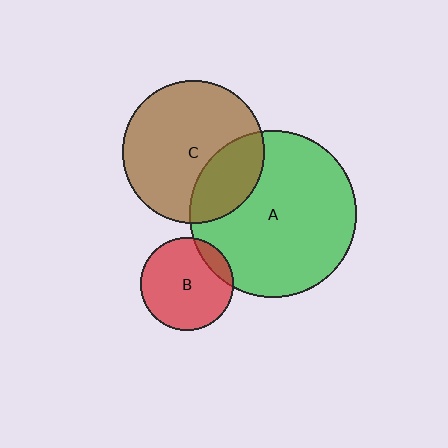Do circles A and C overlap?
Yes.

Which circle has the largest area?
Circle A (green).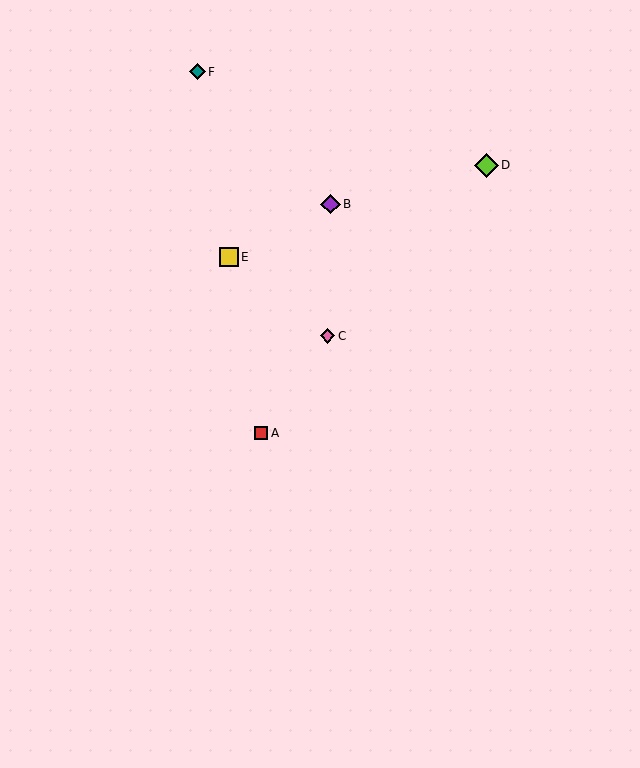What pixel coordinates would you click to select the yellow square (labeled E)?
Click at (229, 257) to select the yellow square E.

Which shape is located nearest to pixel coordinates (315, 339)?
The pink diamond (labeled C) at (327, 336) is nearest to that location.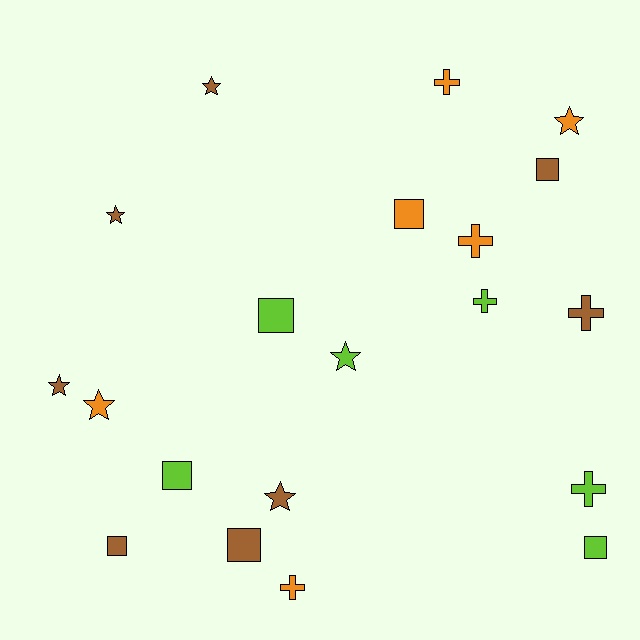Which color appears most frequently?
Brown, with 8 objects.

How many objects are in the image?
There are 20 objects.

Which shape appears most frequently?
Square, with 7 objects.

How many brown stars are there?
There are 4 brown stars.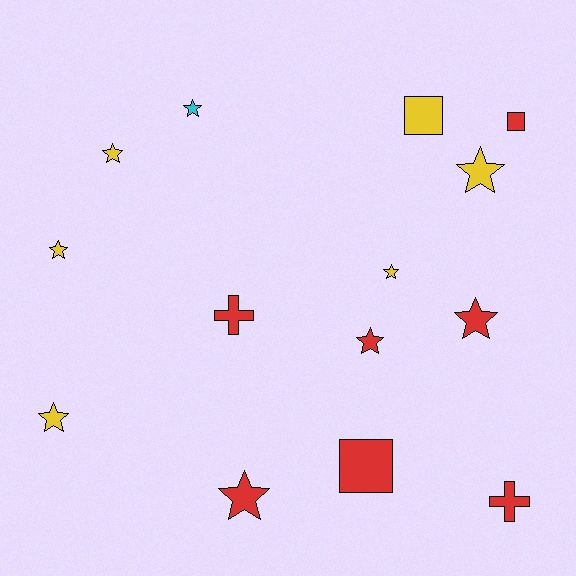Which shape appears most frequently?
Star, with 9 objects.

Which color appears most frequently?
Red, with 7 objects.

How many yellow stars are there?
There are 5 yellow stars.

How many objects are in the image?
There are 14 objects.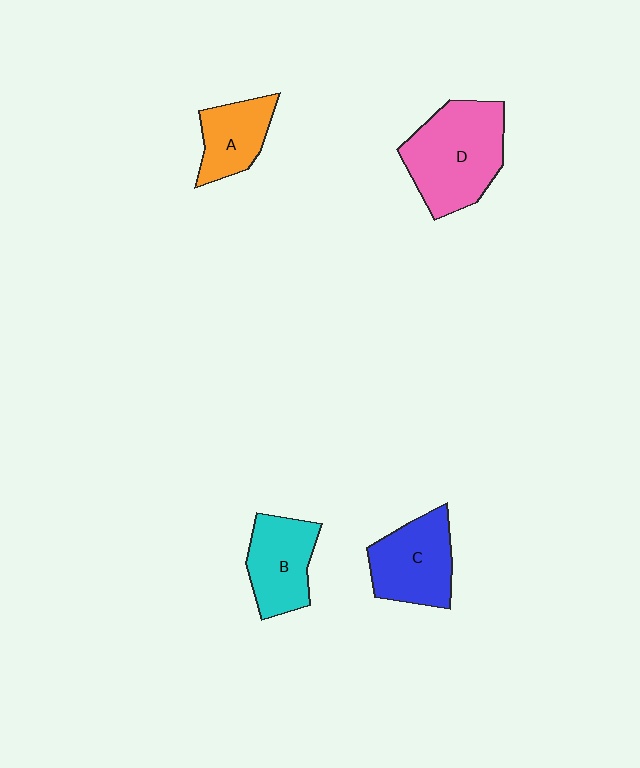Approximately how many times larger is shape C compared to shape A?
Approximately 1.3 times.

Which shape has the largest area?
Shape D (pink).